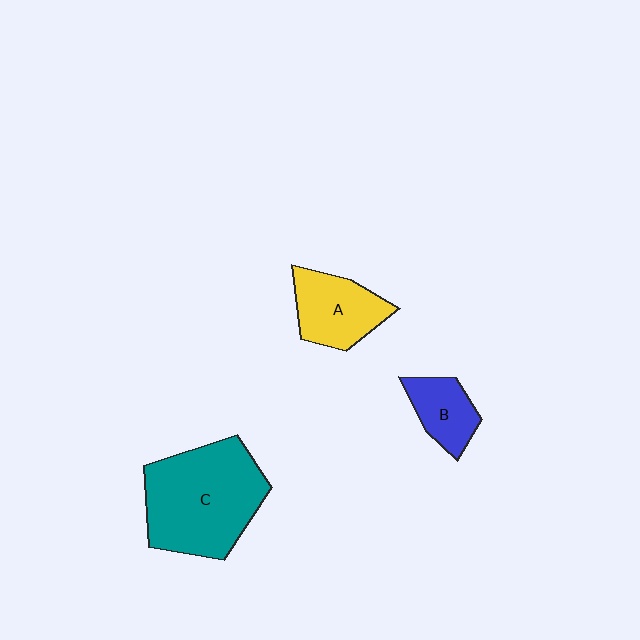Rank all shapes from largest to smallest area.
From largest to smallest: C (teal), A (yellow), B (blue).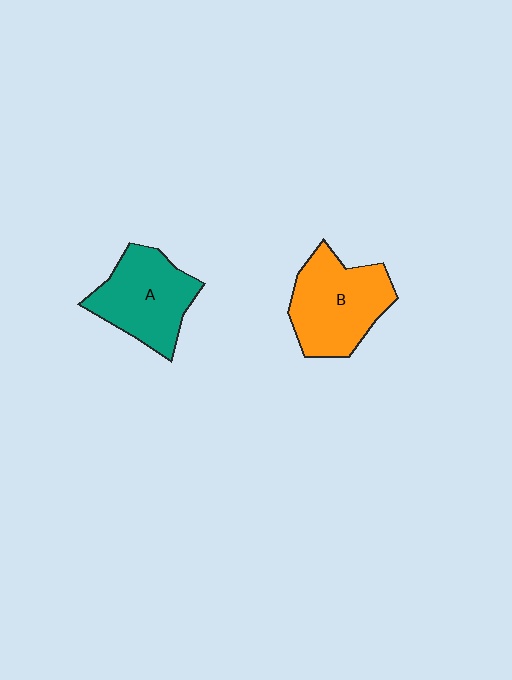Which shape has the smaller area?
Shape A (teal).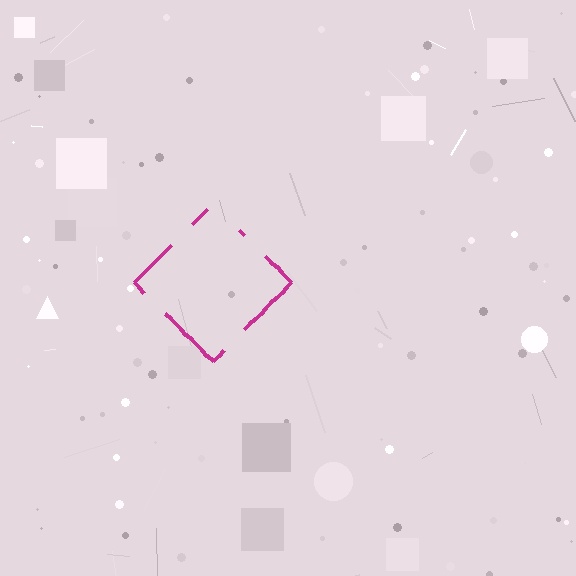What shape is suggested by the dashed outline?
The dashed outline suggests a diamond.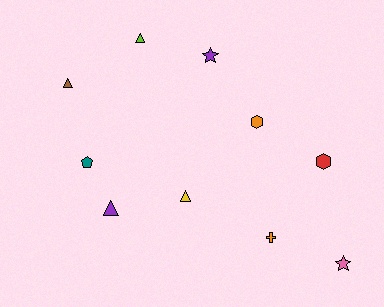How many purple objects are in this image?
There are 2 purple objects.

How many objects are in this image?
There are 10 objects.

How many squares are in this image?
There are no squares.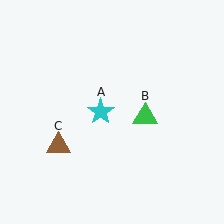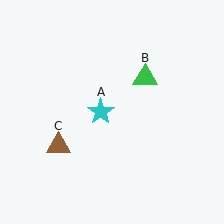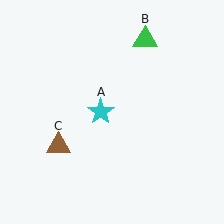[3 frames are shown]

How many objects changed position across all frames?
1 object changed position: green triangle (object B).